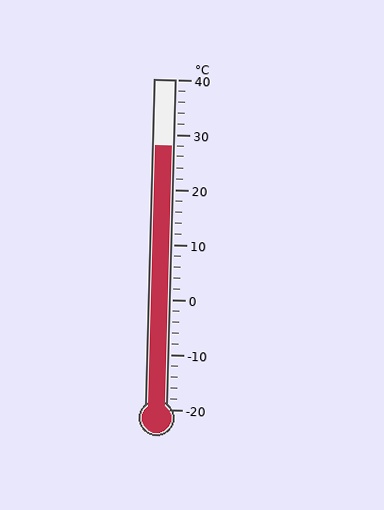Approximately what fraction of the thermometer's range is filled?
The thermometer is filled to approximately 80% of its range.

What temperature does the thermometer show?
The thermometer shows approximately 28°C.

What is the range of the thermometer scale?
The thermometer scale ranges from -20°C to 40°C.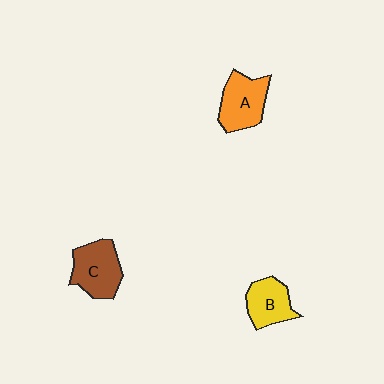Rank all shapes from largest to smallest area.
From largest to smallest: C (brown), A (orange), B (yellow).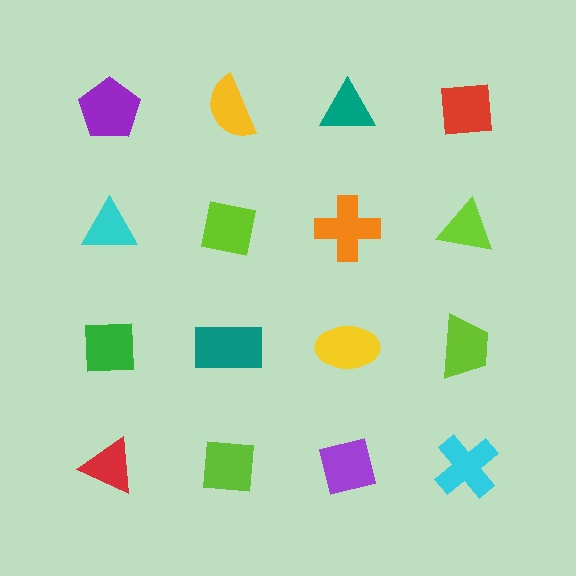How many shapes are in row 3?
4 shapes.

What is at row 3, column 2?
A teal rectangle.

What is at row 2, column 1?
A cyan triangle.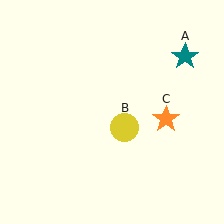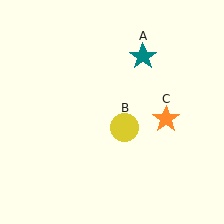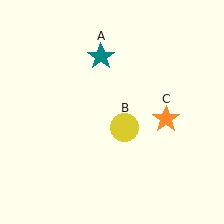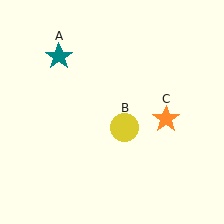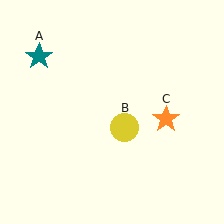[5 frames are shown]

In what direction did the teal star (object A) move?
The teal star (object A) moved left.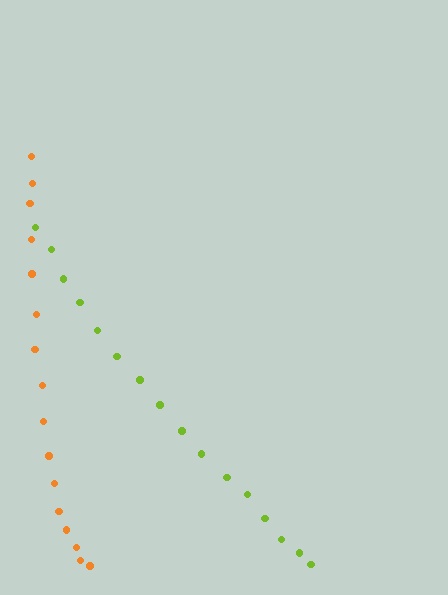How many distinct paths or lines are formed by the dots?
There are 2 distinct paths.